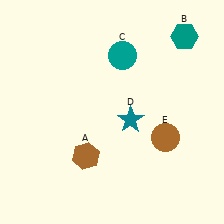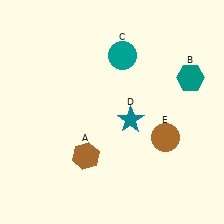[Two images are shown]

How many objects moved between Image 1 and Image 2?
1 object moved between the two images.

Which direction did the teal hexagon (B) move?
The teal hexagon (B) moved down.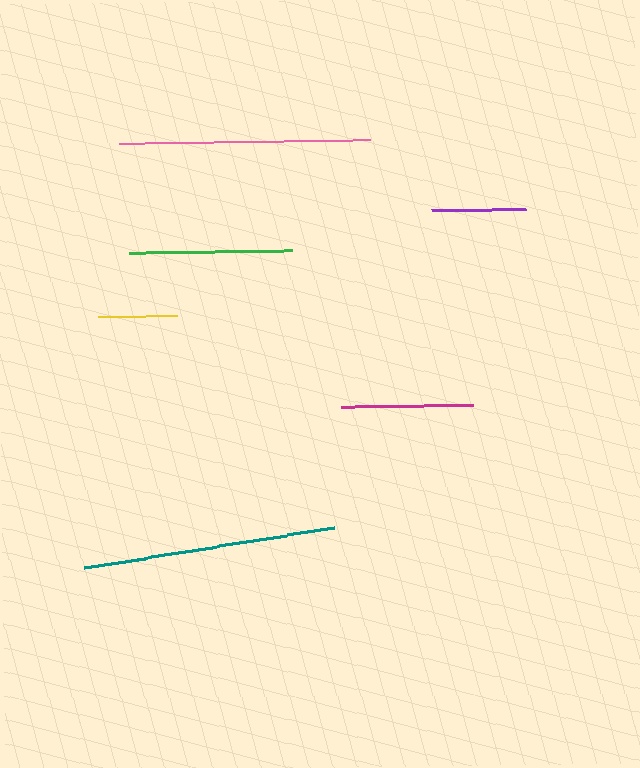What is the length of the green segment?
The green segment is approximately 162 pixels long.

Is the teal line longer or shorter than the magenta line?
The teal line is longer than the magenta line.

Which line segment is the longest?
The teal line is the longest at approximately 254 pixels.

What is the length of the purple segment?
The purple segment is approximately 94 pixels long.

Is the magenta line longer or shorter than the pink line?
The pink line is longer than the magenta line.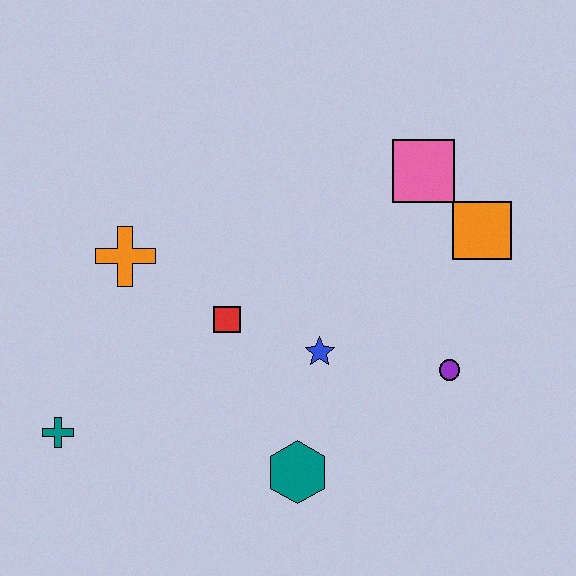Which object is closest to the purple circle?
The blue star is closest to the purple circle.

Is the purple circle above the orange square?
No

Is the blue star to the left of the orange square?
Yes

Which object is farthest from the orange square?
The teal cross is farthest from the orange square.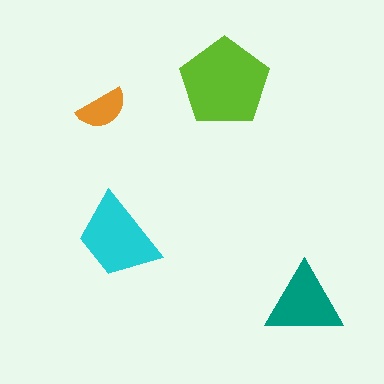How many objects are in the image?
There are 4 objects in the image.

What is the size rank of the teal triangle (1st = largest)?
3rd.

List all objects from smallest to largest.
The orange semicircle, the teal triangle, the cyan trapezoid, the lime pentagon.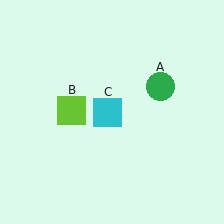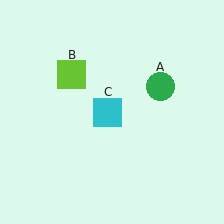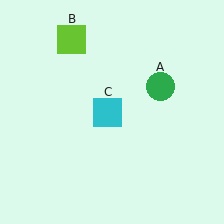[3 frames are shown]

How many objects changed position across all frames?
1 object changed position: lime square (object B).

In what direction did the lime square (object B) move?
The lime square (object B) moved up.